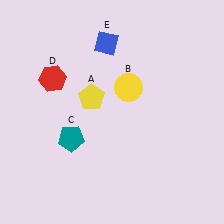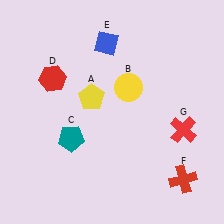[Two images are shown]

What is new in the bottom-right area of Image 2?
A red cross (F) was added in the bottom-right area of Image 2.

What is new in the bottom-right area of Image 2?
A red cross (G) was added in the bottom-right area of Image 2.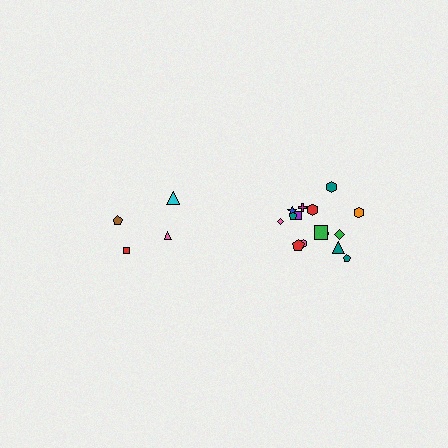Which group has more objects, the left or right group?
The right group.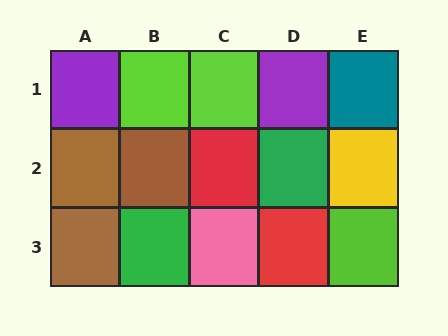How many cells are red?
2 cells are red.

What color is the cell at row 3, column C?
Pink.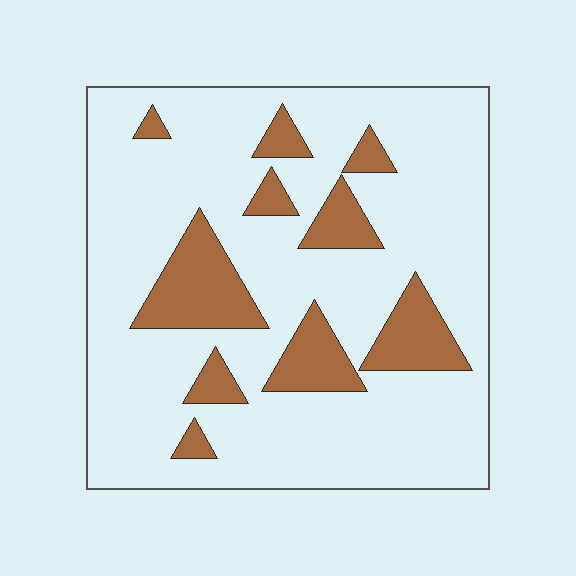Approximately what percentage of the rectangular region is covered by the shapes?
Approximately 20%.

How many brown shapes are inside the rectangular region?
10.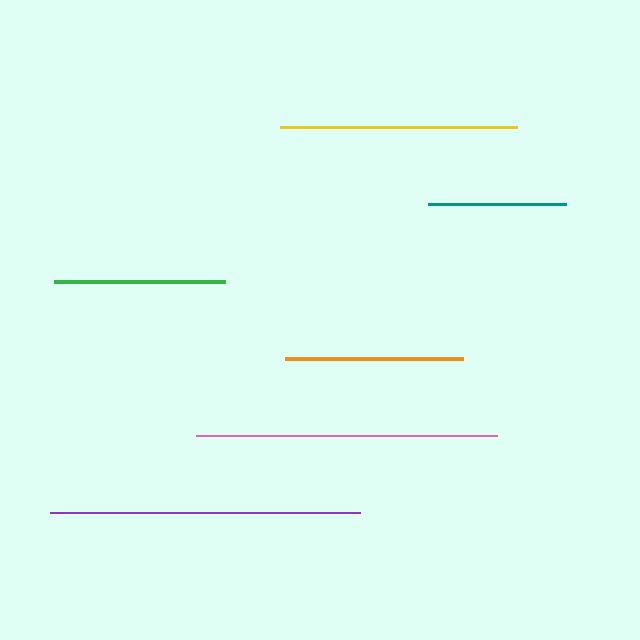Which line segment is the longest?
The purple line is the longest at approximately 310 pixels.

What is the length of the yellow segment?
The yellow segment is approximately 236 pixels long.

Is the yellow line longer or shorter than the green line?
The yellow line is longer than the green line.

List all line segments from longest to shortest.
From longest to shortest: purple, pink, yellow, orange, green, teal.